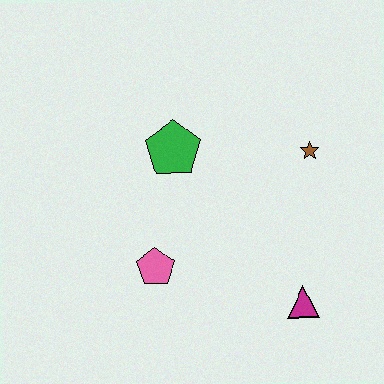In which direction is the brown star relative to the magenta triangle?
The brown star is above the magenta triangle.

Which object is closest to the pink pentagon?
The green pentagon is closest to the pink pentagon.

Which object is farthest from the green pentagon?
The magenta triangle is farthest from the green pentagon.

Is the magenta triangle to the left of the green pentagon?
No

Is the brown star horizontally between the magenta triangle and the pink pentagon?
No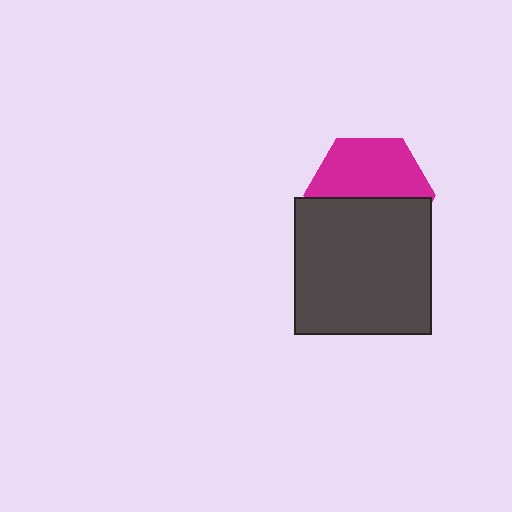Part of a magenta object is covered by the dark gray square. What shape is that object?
It is a hexagon.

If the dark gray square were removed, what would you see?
You would see the complete magenta hexagon.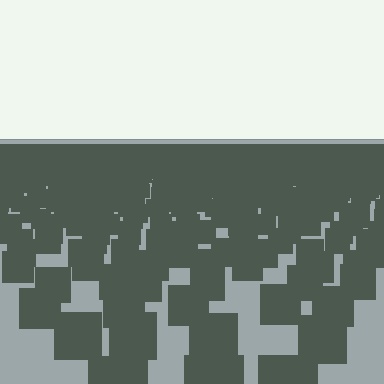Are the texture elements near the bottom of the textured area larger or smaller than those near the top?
Larger. Near the bottom, elements are closer to the viewer and appear at a bigger on-screen size.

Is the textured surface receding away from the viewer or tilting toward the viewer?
The surface is receding away from the viewer. Texture elements get smaller and denser toward the top.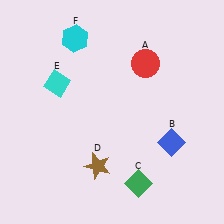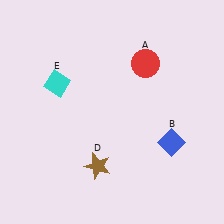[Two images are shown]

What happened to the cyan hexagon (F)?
The cyan hexagon (F) was removed in Image 2. It was in the top-left area of Image 1.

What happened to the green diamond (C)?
The green diamond (C) was removed in Image 2. It was in the bottom-right area of Image 1.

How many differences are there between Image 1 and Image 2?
There are 2 differences between the two images.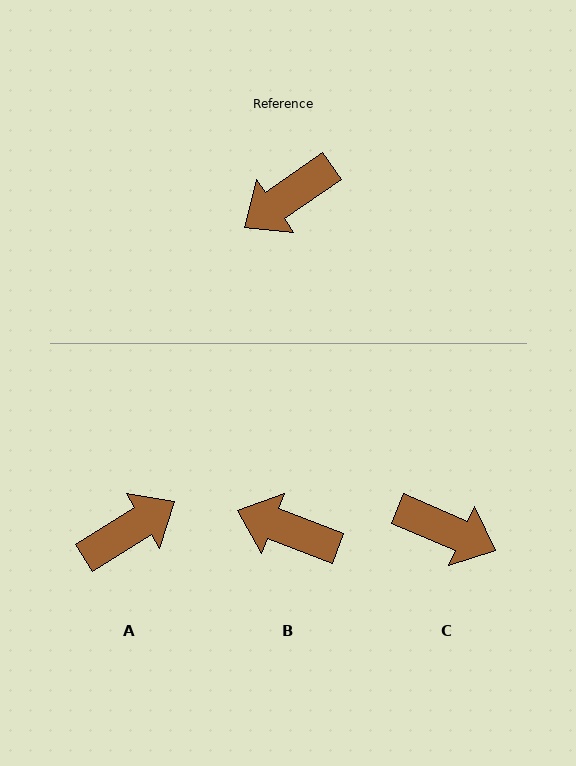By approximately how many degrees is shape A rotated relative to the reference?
Approximately 177 degrees counter-clockwise.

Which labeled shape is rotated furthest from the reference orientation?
A, about 177 degrees away.